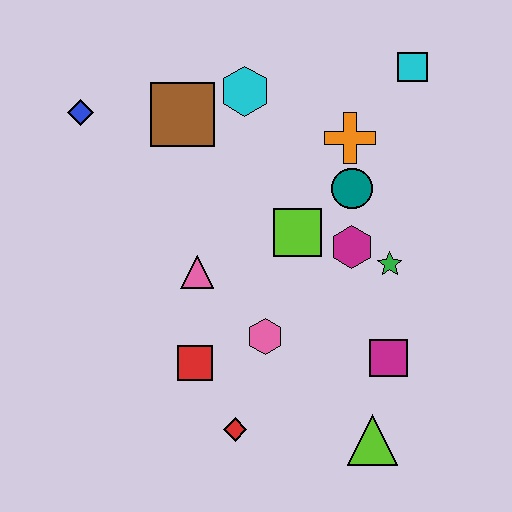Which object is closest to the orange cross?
The teal circle is closest to the orange cross.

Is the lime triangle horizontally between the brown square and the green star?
Yes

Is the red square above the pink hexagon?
No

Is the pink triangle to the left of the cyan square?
Yes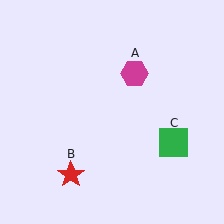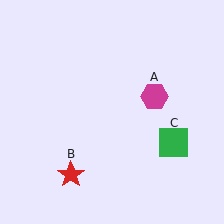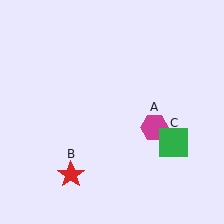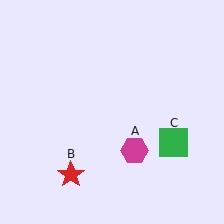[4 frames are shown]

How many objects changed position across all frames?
1 object changed position: magenta hexagon (object A).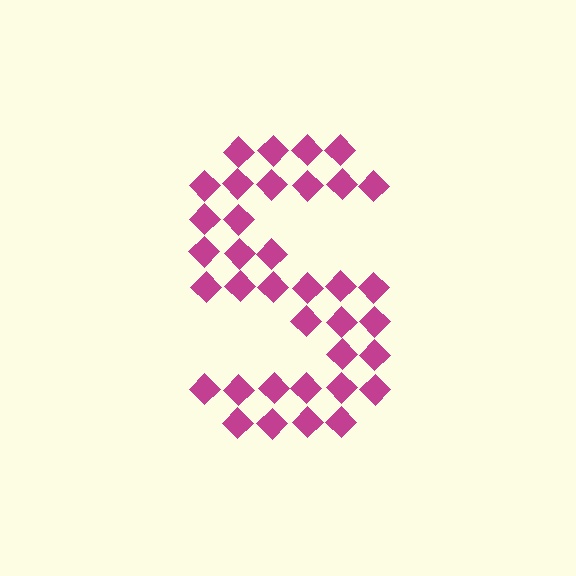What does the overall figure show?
The overall figure shows the letter S.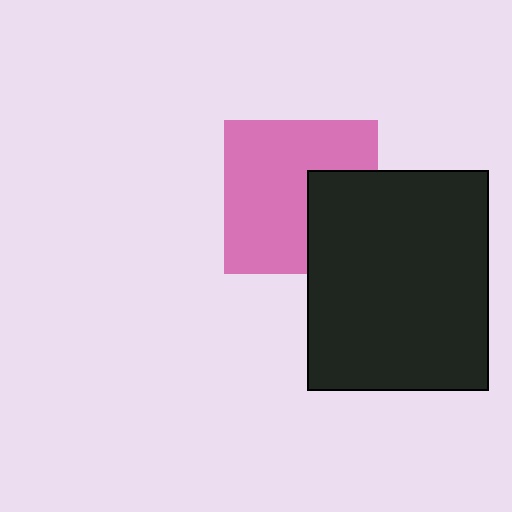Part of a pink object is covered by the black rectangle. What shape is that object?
It is a square.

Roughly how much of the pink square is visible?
Most of it is visible (roughly 69%).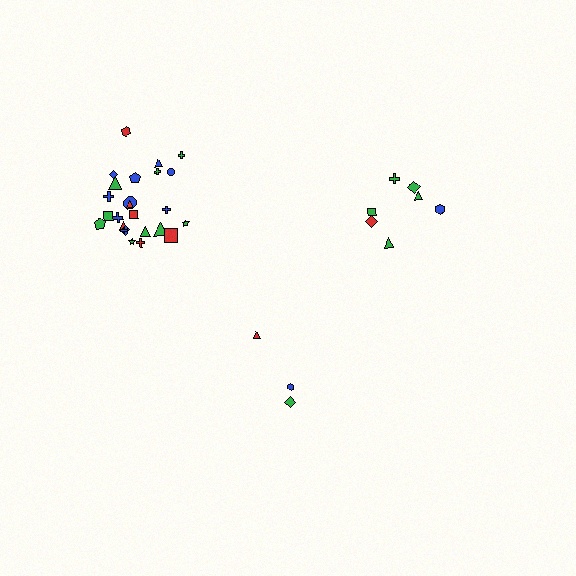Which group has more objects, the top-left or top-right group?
The top-left group.